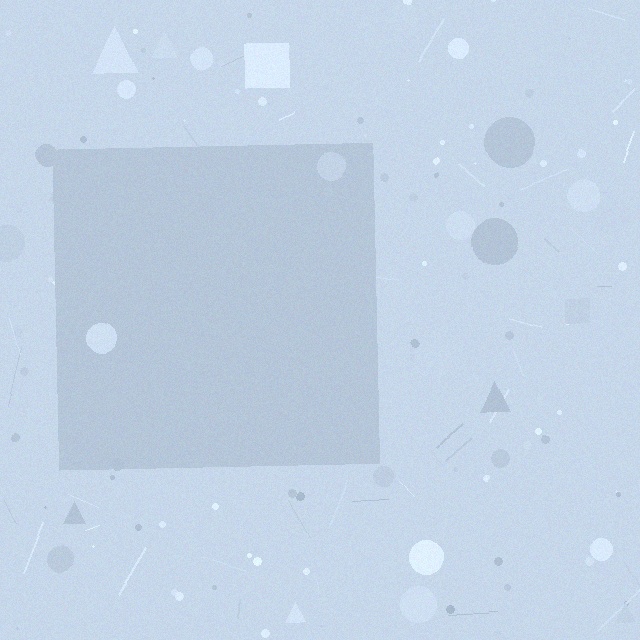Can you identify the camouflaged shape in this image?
The camouflaged shape is a square.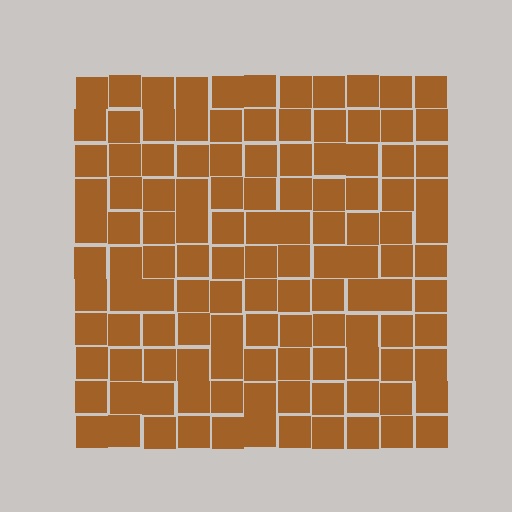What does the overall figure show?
The overall figure shows a square.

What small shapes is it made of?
It is made of small squares.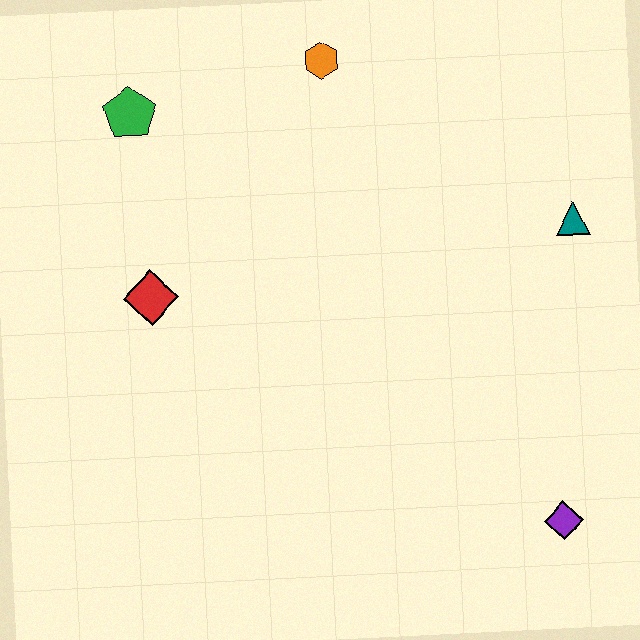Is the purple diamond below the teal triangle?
Yes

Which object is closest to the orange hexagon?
The green pentagon is closest to the orange hexagon.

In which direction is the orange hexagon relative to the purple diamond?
The orange hexagon is above the purple diamond.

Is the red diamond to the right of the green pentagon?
Yes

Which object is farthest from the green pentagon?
The purple diamond is farthest from the green pentagon.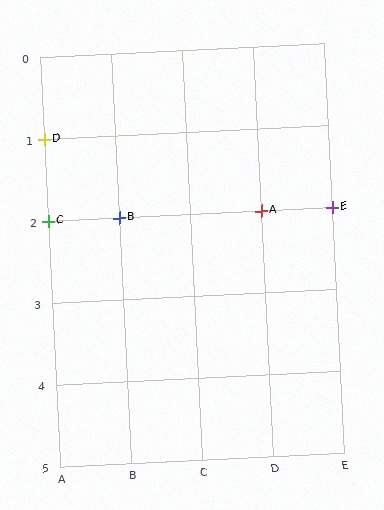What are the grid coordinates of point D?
Point D is at grid coordinates (A, 1).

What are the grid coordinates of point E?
Point E is at grid coordinates (E, 2).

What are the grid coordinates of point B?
Point B is at grid coordinates (B, 2).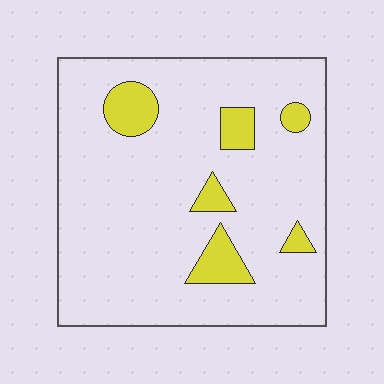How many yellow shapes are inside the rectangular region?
6.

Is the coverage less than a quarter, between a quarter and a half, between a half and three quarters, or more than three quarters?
Less than a quarter.